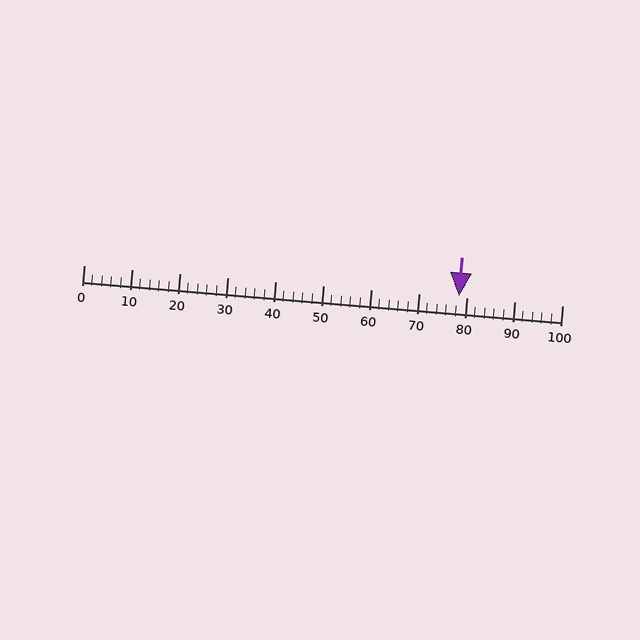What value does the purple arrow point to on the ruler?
The purple arrow points to approximately 78.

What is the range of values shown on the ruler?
The ruler shows values from 0 to 100.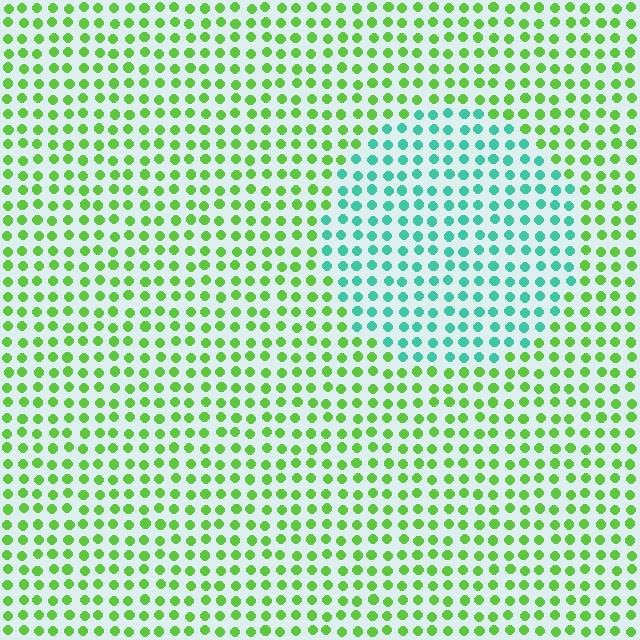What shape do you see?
I see a circle.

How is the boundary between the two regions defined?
The boundary is defined purely by a slight shift in hue (about 59 degrees). Spacing, size, and orientation are identical on both sides.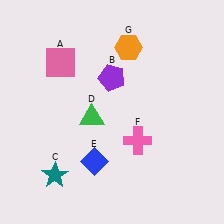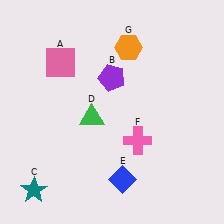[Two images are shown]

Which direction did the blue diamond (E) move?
The blue diamond (E) moved right.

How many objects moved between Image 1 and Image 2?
2 objects moved between the two images.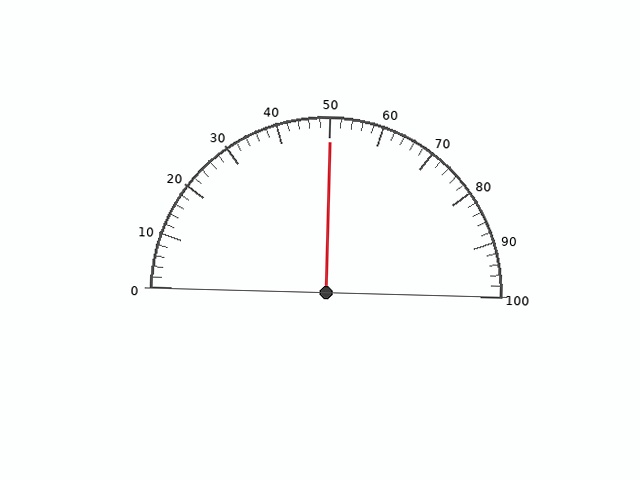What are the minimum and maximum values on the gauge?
The gauge ranges from 0 to 100.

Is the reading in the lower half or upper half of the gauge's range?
The reading is in the upper half of the range (0 to 100).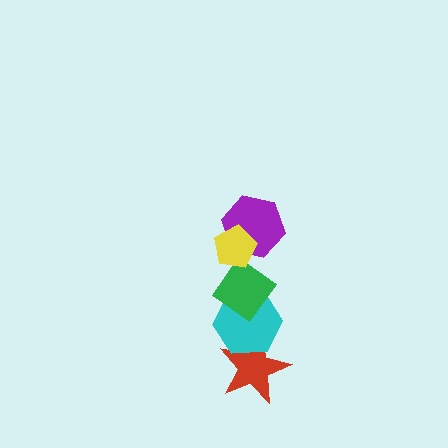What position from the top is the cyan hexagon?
The cyan hexagon is 4th from the top.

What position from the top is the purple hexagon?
The purple hexagon is 2nd from the top.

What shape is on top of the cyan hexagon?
The green diamond is on top of the cyan hexagon.